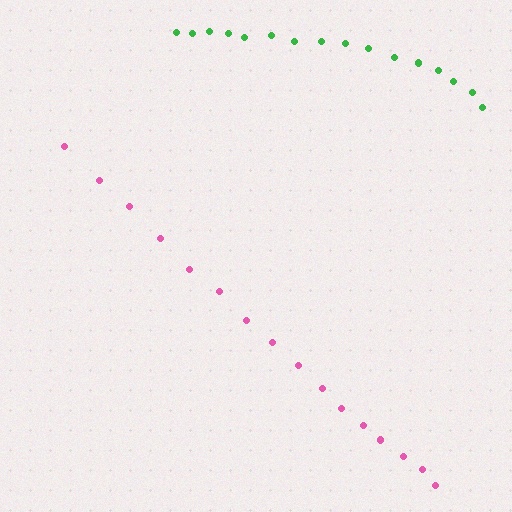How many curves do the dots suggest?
There are 2 distinct paths.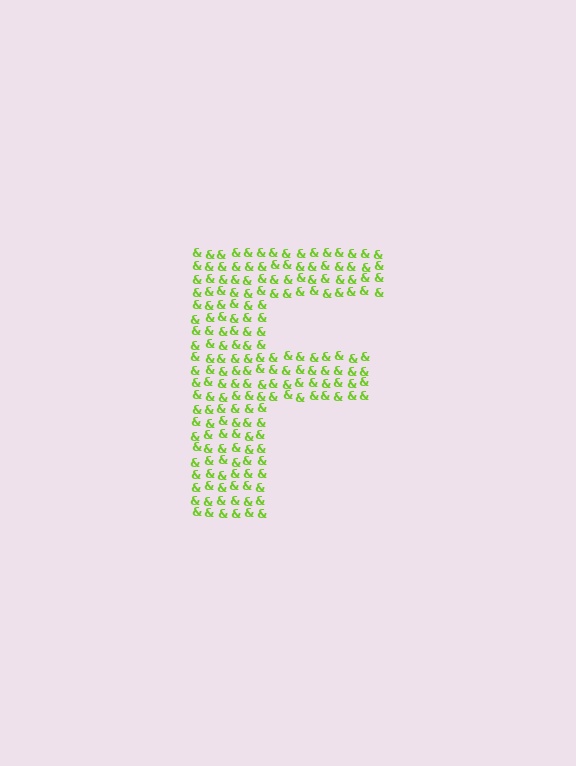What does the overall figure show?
The overall figure shows the letter F.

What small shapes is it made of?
It is made of small ampersands.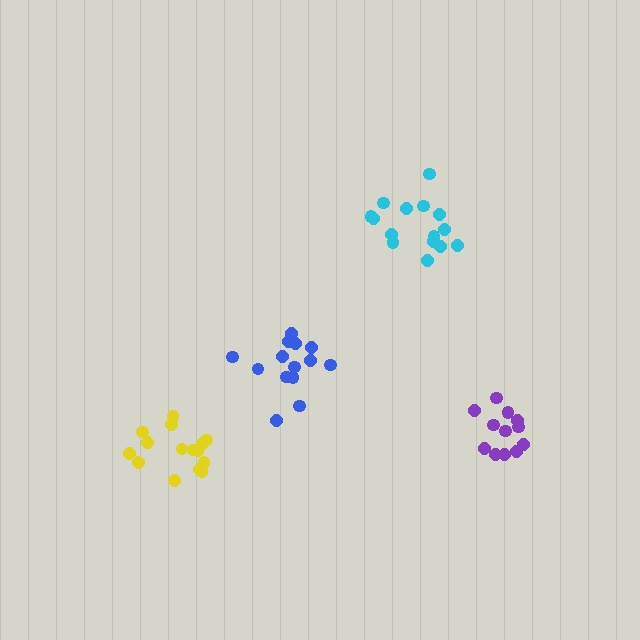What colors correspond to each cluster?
The clusters are colored: purple, cyan, yellow, blue.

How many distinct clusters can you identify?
There are 4 distinct clusters.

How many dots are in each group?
Group 1: 12 dots, Group 2: 15 dots, Group 3: 15 dots, Group 4: 14 dots (56 total).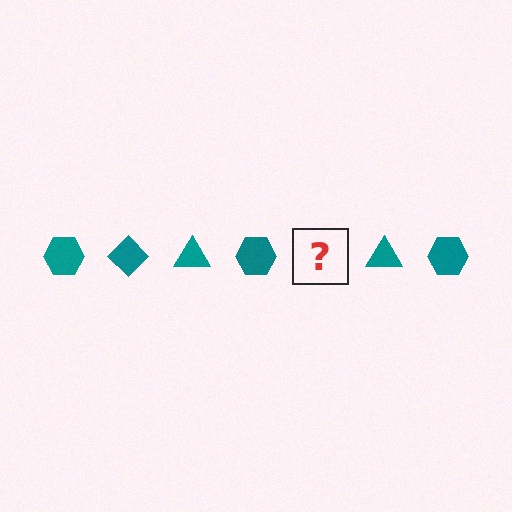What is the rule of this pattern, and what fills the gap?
The rule is that the pattern cycles through hexagon, diamond, triangle shapes in teal. The gap should be filled with a teal diamond.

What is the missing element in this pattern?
The missing element is a teal diamond.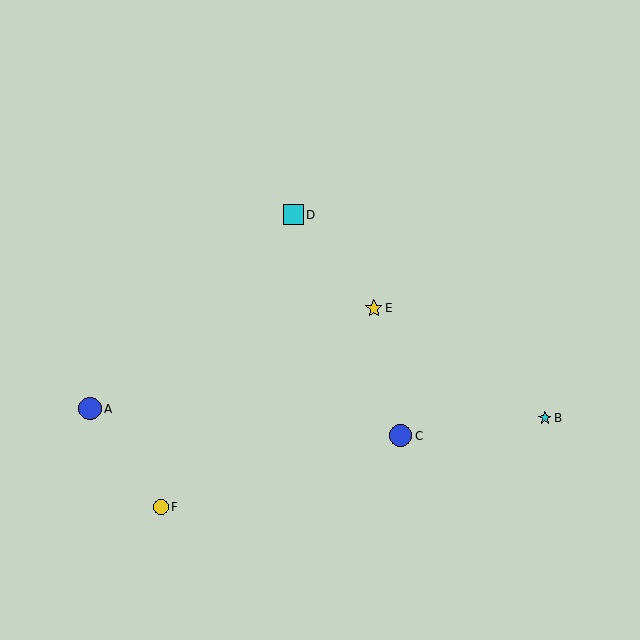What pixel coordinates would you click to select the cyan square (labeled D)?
Click at (293, 215) to select the cyan square D.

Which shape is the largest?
The blue circle (labeled C) is the largest.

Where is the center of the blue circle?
The center of the blue circle is at (90, 409).